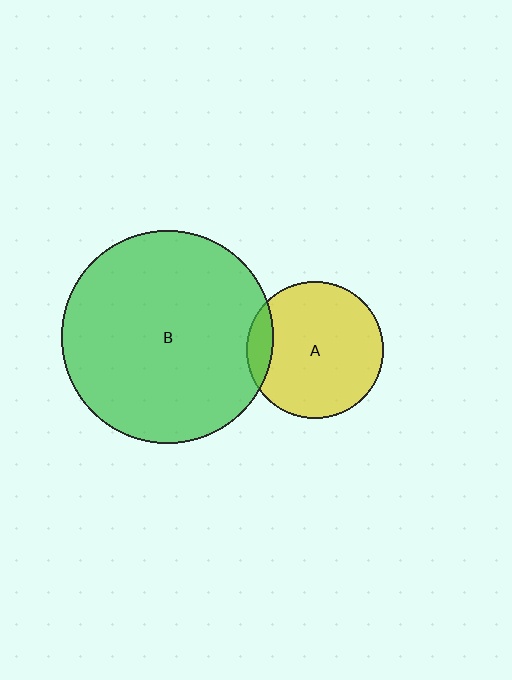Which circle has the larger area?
Circle B (green).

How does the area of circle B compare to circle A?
Approximately 2.4 times.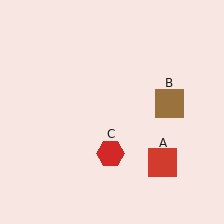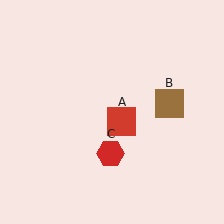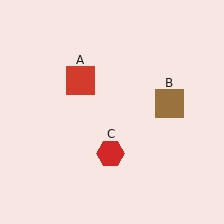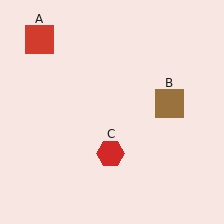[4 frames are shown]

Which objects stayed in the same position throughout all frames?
Brown square (object B) and red hexagon (object C) remained stationary.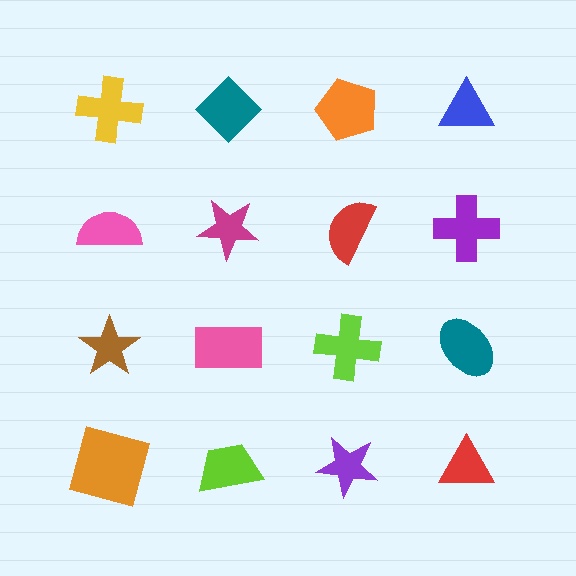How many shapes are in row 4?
4 shapes.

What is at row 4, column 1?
An orange square.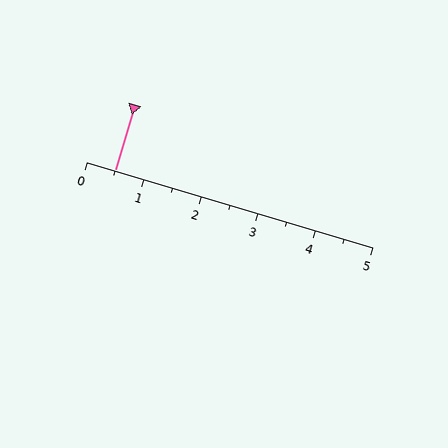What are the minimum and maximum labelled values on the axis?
The axis runs from 0 to 5.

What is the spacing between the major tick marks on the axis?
The major ticks are spaced 1 apart.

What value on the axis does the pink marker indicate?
The marker indicates approximately 0.5.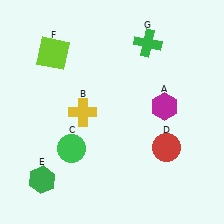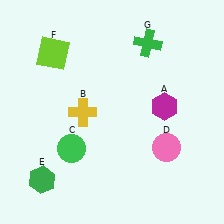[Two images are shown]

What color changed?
The circle (D) changed from red in Image 1 to pink in Image 2.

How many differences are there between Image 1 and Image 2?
There is 1 difference between the two images.